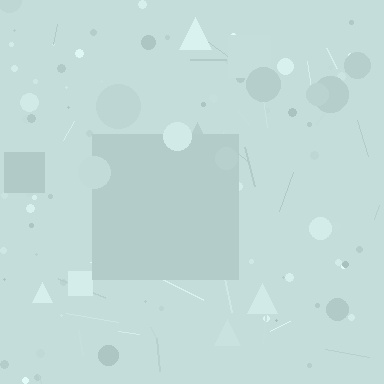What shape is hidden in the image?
A square is hidden in the image.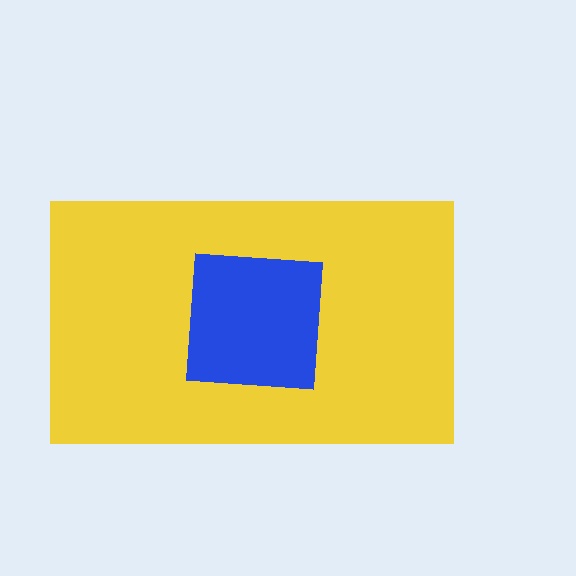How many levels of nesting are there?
2.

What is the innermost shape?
The blue square.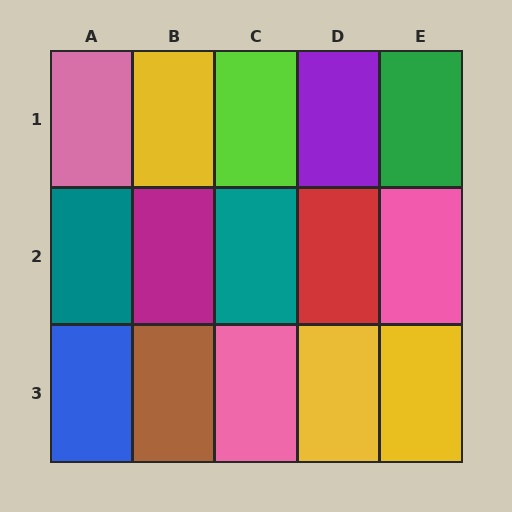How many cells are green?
1 cell is green.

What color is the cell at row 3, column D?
Yellow.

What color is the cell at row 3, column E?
Yellow.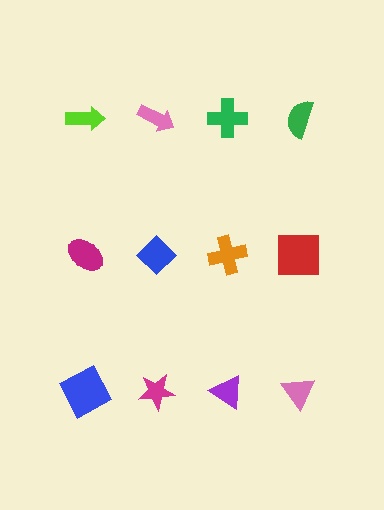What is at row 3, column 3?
A purple triangle.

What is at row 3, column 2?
A magenta star.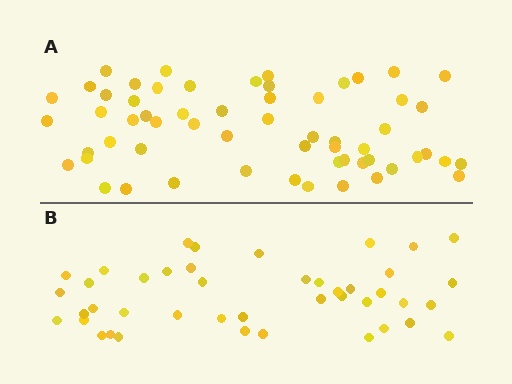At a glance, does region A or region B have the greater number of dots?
Region A (the top region) has more dots.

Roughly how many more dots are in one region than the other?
Region A has approximately 15 more dots than region B.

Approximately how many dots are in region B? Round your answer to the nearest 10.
About 40 dots. (The exact count is 43, which rounds to 40.)